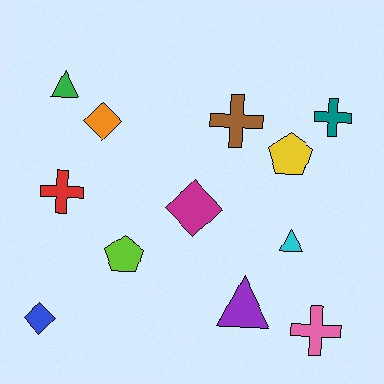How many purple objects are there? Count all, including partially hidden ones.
There is 1 purple object.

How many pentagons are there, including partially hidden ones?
There are 2 pentagons.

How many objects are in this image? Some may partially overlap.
There are 12 objects.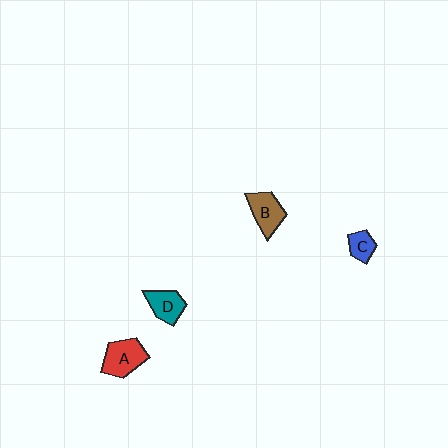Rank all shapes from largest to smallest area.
From largest to smallest: A (red), B (brown), D (teal), C (blue).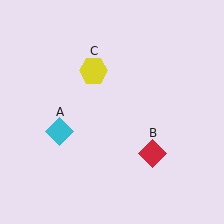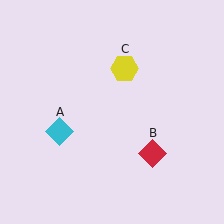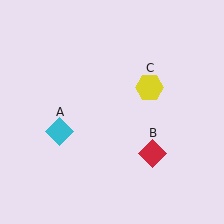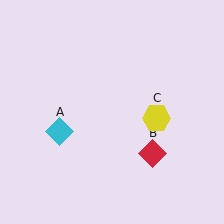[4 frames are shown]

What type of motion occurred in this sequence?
The yellow hexagon (object C) rotated clockwise around the center of the scene.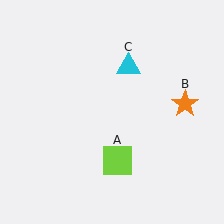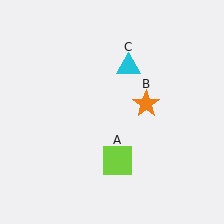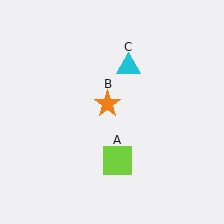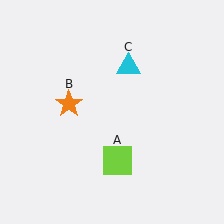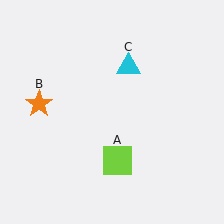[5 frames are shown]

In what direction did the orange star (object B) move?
The orange star (object B) moved left.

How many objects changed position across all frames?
1 object changed position: orange star (object B).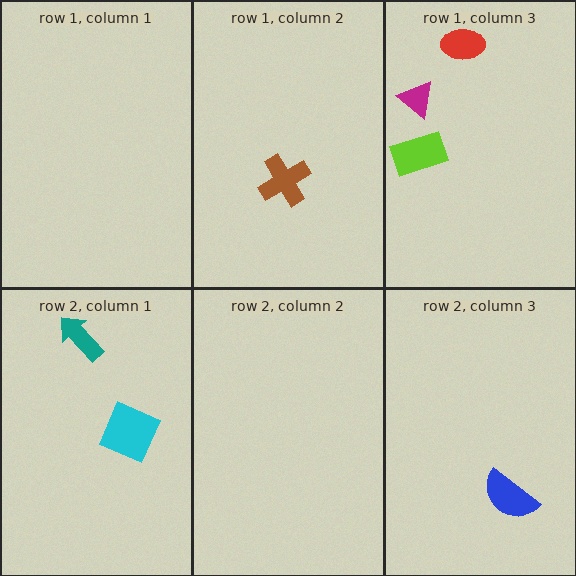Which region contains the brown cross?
The row 1, column 2 region.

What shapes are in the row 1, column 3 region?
The lime rectangle, the magenta triangle, the red ellipse.